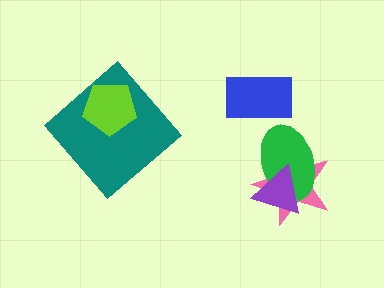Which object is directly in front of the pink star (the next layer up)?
The green ellipse is directly in front of the pink star.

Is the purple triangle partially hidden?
No, no other shape covers it.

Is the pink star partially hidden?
Yes, it is partially covered by another shape.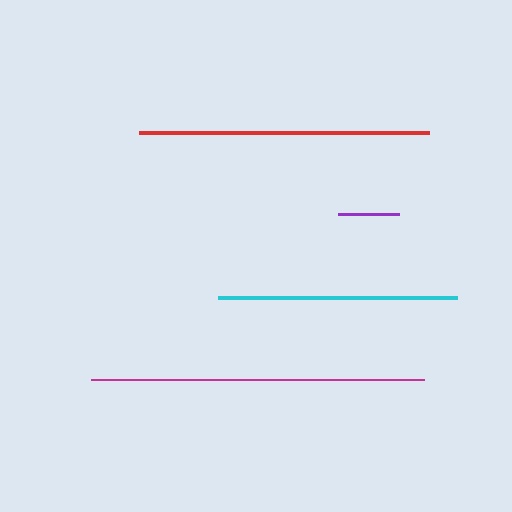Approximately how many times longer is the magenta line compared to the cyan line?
The magenta line is approximately 1.4 times the length of the cyan line.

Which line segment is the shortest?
The purple line is the shortest at approximately 61 pixels.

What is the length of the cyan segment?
The cyan segment is approximately 239 pixels long.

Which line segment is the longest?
The magenta line is the longest at approximately 333 pixels.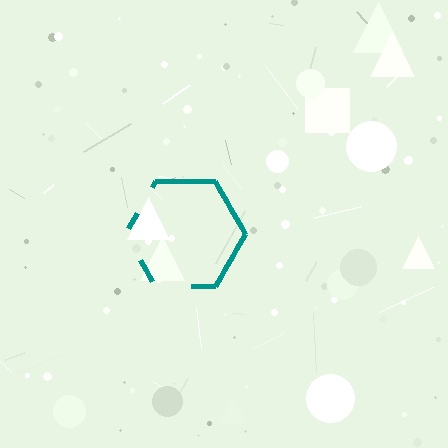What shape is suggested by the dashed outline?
The dashed outline suggests a hexagon.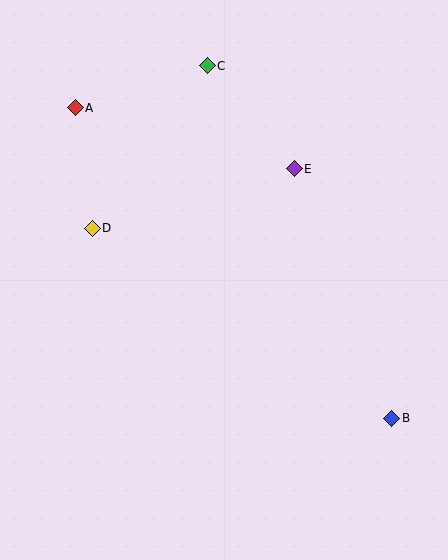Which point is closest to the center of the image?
Point E at (294, 169) is closest to the center.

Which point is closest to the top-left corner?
Point A is closest to the top-left corner.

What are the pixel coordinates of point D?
Point D is at (92, 228).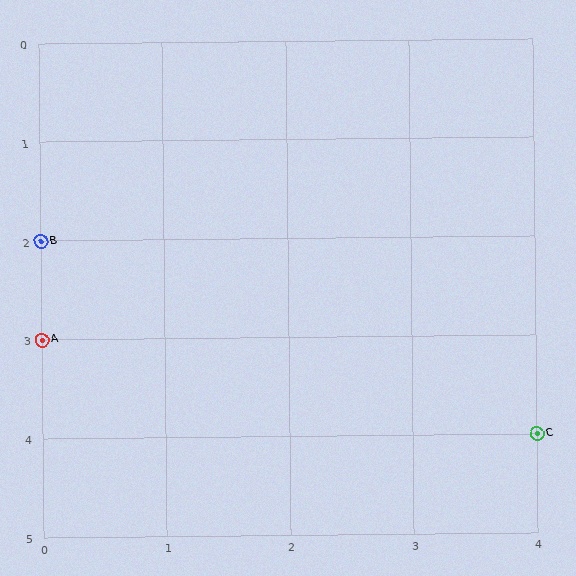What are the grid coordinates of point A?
Point A is at grid coordinates (0, 3).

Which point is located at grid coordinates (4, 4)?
Point C is at (4, 4).